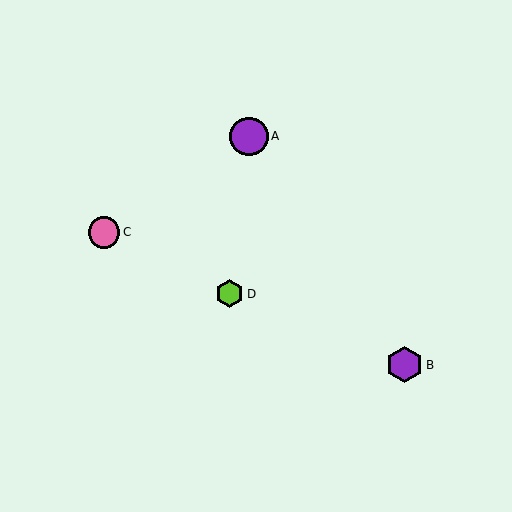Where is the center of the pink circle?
The center of the pink circle is at (104, 232).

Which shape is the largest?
The purple circle (labeled A) is the largest.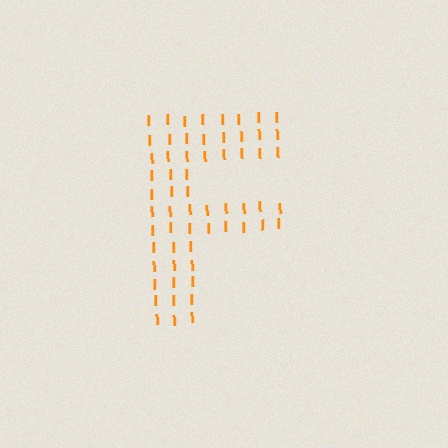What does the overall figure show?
The overall figure shows the letter F.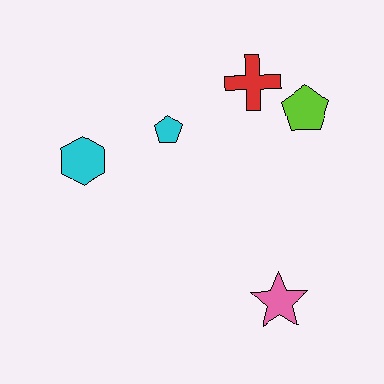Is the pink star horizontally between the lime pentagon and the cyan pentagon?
Yes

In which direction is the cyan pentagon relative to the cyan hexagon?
The cyan pentagon is to the right of the cyan hexagon.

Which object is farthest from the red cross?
The pink star is farthest from the red cross.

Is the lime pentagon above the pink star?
Yes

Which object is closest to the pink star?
The lime pentagon is closest to the pink star.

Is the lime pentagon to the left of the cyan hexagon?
No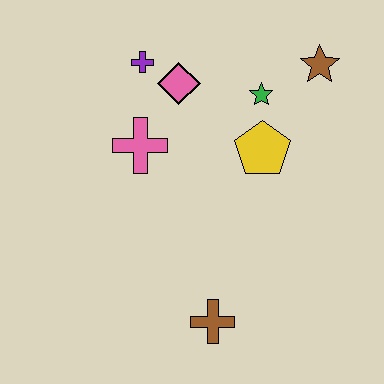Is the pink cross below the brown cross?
No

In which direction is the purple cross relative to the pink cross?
The purple cross is above the pink cross.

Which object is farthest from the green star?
The brown cross is farthest from the green star.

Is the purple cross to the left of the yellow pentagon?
Yes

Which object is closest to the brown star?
The green star is closest to the brown star.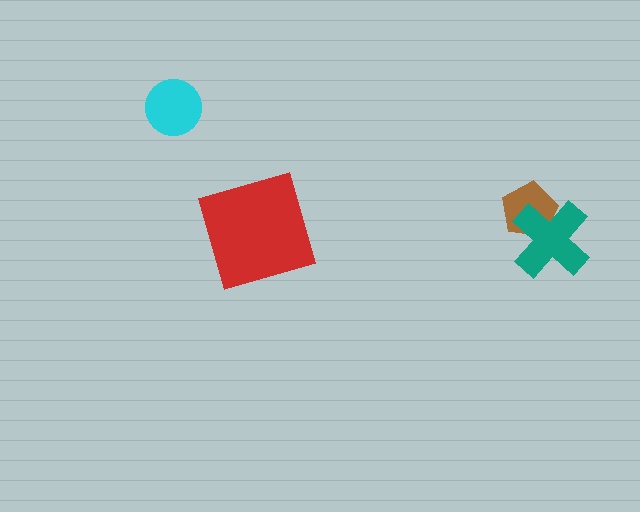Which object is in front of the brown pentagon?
The teal cross is in front of the brown pentagon.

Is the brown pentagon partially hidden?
Yes, it is partially covered by another shape.